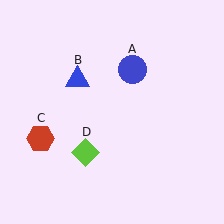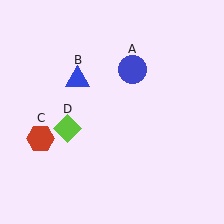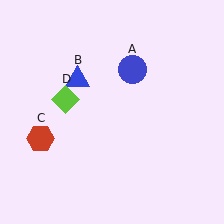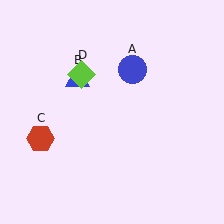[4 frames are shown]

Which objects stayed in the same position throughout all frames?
Blue circle (object A) and blue triangle (object B) and red hexagon (object C) remained stationary.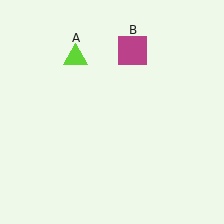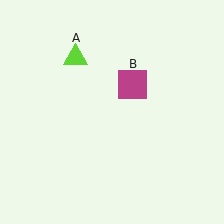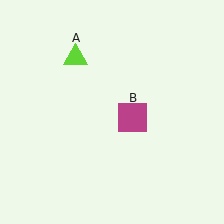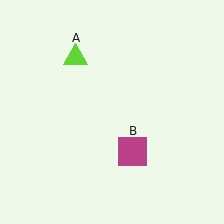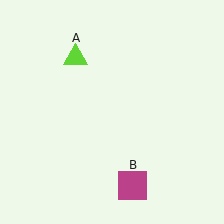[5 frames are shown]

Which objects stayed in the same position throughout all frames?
Lime triangle (object A) remained stationary.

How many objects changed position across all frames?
1 object changed position: magenta square (object B).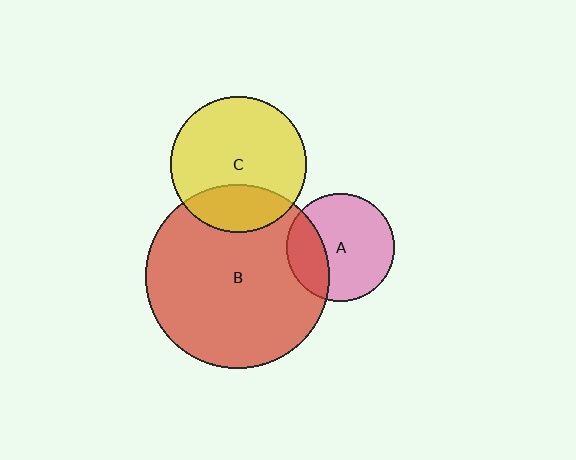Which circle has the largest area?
Circle B (red).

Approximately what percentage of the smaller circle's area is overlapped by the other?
Approximately 30%.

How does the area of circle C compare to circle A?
Approximately 1.6 times.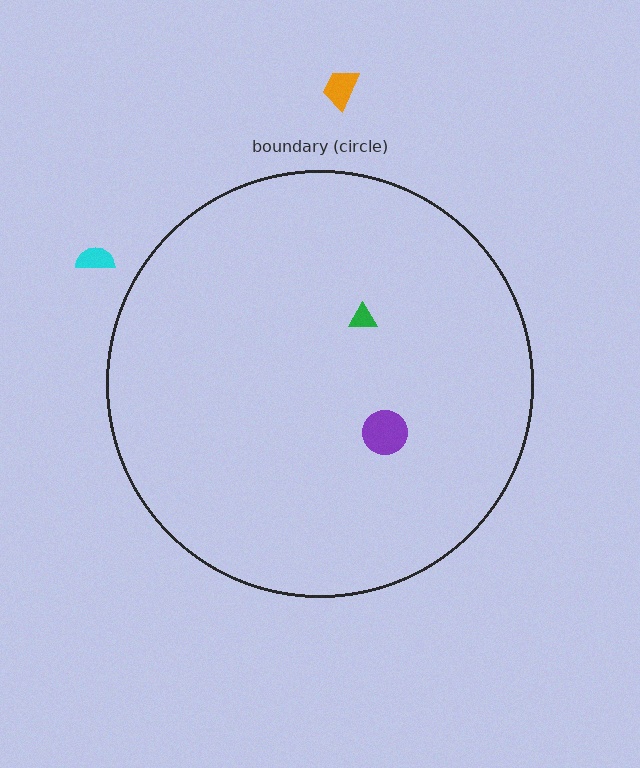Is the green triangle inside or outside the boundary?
Inside.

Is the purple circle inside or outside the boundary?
Inside.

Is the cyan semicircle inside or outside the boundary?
Outside.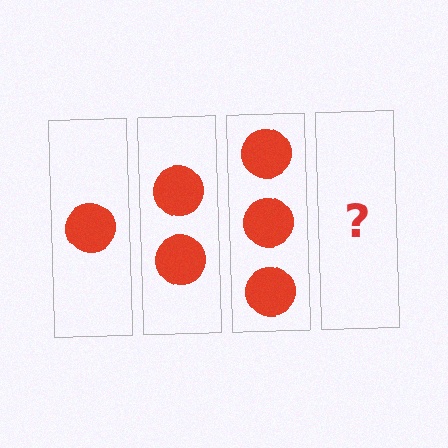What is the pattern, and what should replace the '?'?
The pattern is that each step adds one more circle. The '?' should be 4 circles.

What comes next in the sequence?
The next element should be 4 circles.